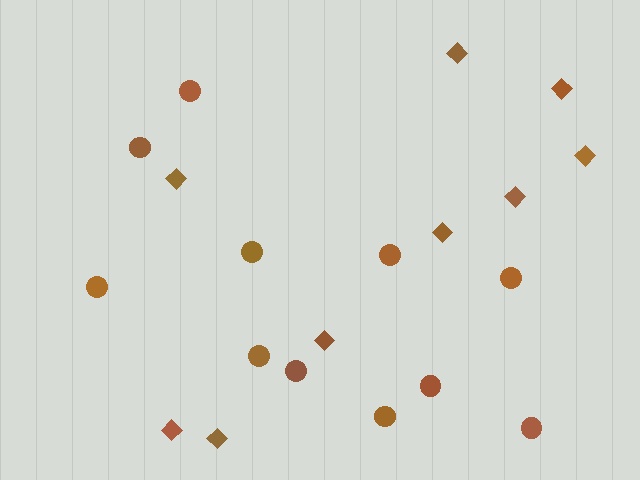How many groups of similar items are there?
There are 2 groups: one group of circles (11) and one group of diamonds (9).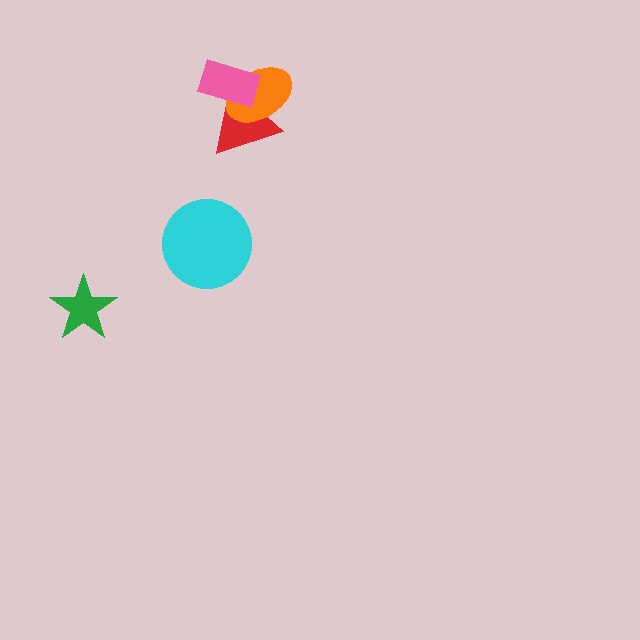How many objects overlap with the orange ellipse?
2 objects overlap with the orange ellipse.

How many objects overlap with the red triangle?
2 objects overlap with the red triangle.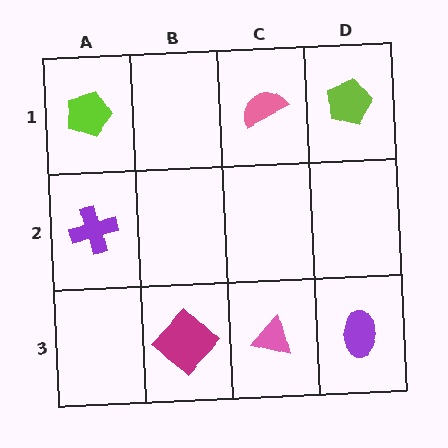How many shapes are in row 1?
3 shapes.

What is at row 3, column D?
A purple ellipse.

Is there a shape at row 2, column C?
No, that cell is empty.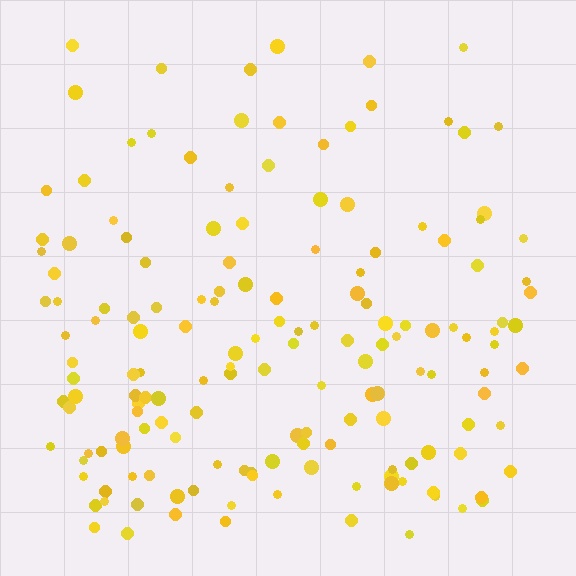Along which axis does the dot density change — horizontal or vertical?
Vertical.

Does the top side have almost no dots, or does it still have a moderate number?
Still a moderate number, just noticeably fewer than the bottom.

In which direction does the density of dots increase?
From top to bottom, with the bottom side densest.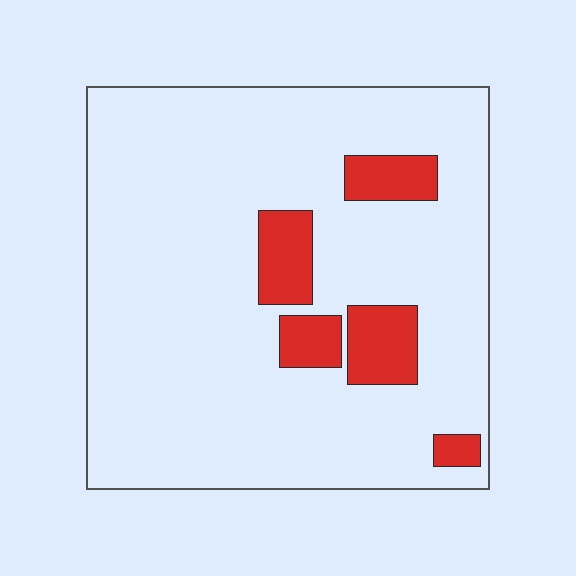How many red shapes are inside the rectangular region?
5.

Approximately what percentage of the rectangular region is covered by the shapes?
Approximately 10%.